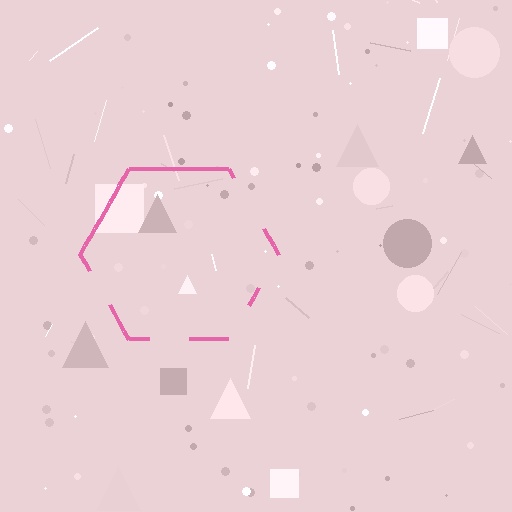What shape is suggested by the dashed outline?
The dashed outline suggests a hexagon.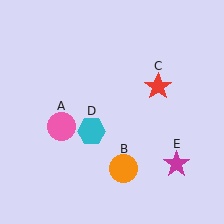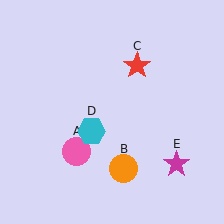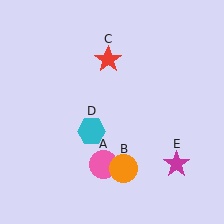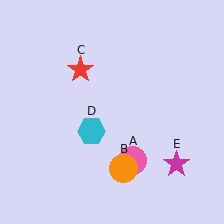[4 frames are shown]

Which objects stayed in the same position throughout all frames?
Orange circle (object B) and cyan hexagon (object D) and magenta star (object E) remained stationary.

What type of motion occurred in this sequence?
The pink circle (object A), red star (object C) rotated counterclockwise around the center of the scene.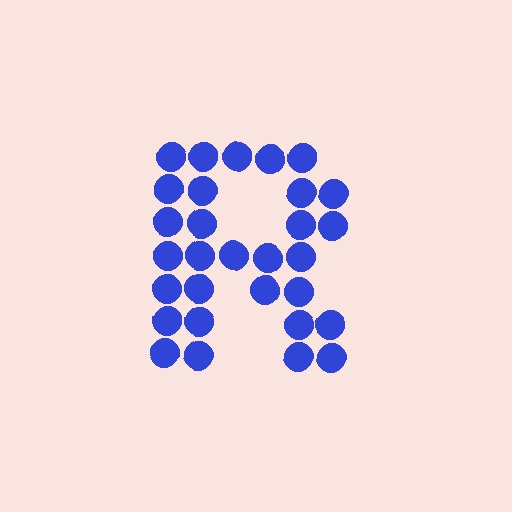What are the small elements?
The small elements are circles.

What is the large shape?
The large shape is the letter R.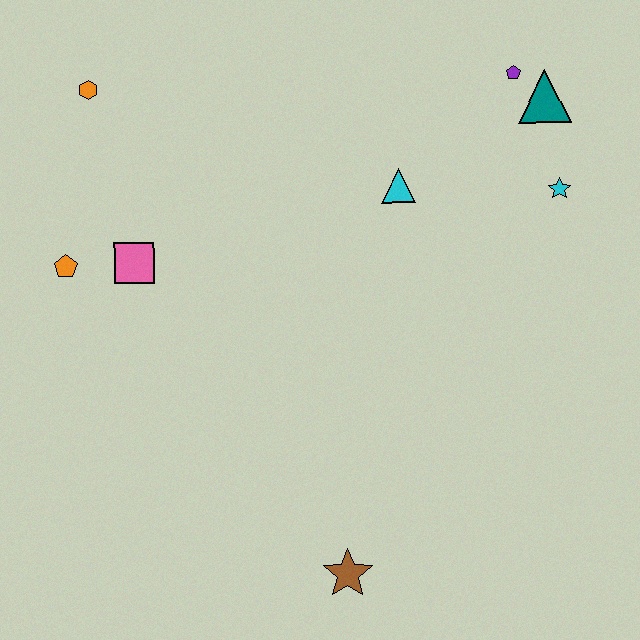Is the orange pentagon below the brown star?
No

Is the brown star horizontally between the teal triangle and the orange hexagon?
Yes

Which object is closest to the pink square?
The orange pentagon is closest to the pink square.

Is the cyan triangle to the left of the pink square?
No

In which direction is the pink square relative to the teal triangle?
The pink square is to the left of the teal triangle.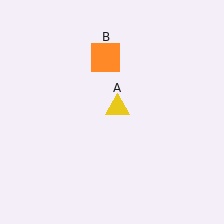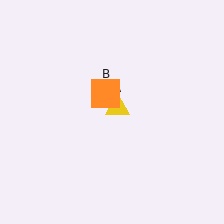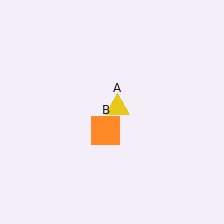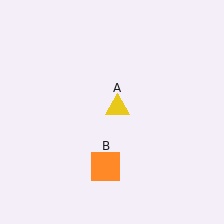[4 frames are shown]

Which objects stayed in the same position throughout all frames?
Yellow triangle (object A) remained stationary.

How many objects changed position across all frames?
1 object changed position: orange square (object B).